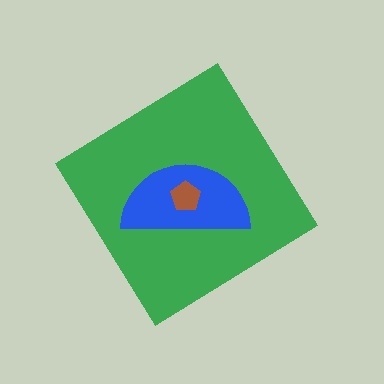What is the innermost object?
The brown pentagon.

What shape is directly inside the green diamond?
The blue semicircle.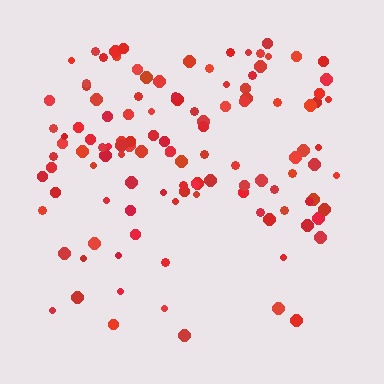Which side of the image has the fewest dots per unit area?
The bottom.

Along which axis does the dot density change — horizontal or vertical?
Vertical.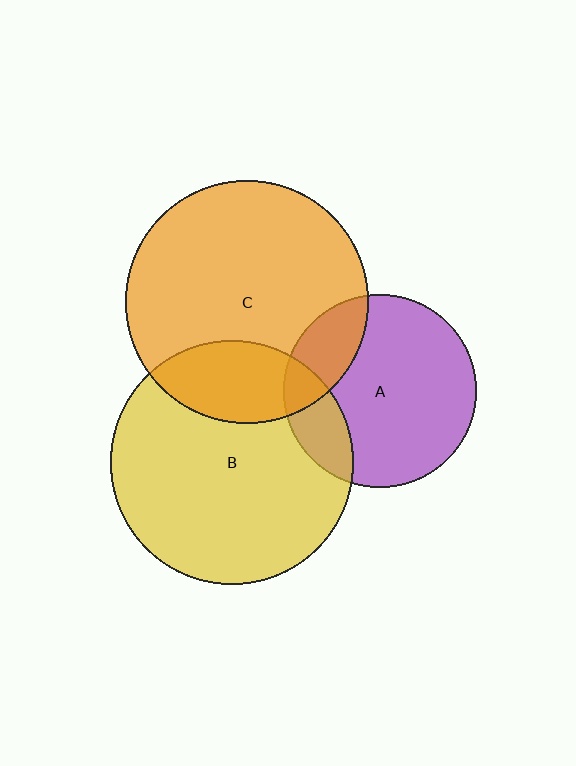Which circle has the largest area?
Circle B (yellow).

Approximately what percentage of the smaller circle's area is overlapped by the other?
Approximately 20%.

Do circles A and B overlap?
Yes.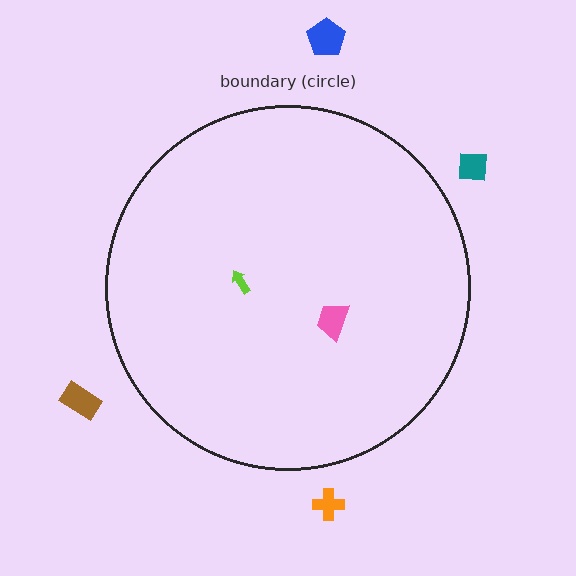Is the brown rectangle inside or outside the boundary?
Outside.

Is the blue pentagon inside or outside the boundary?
Outside.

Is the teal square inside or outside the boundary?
Outside.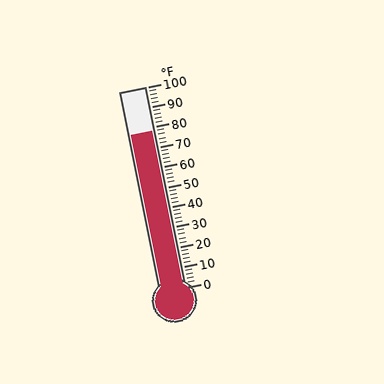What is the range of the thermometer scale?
The thermometer scale ranges from 0°F to 100°F.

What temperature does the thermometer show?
The thermometer shows approximately 78°F.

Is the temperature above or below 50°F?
The temperature is above 50°F.